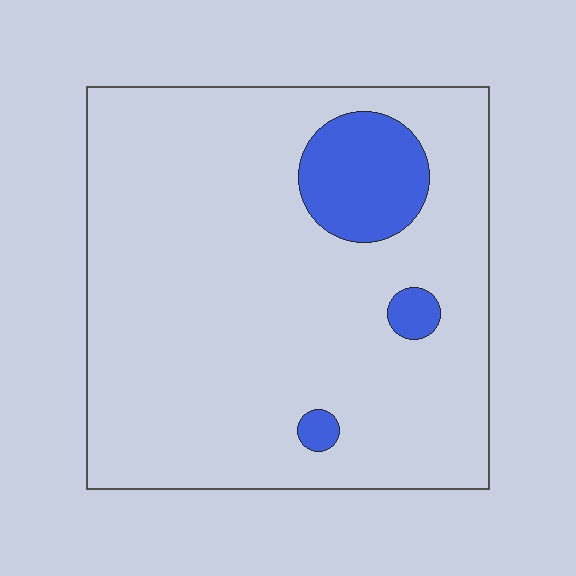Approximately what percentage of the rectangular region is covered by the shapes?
Approximately 10%.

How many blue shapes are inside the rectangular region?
3.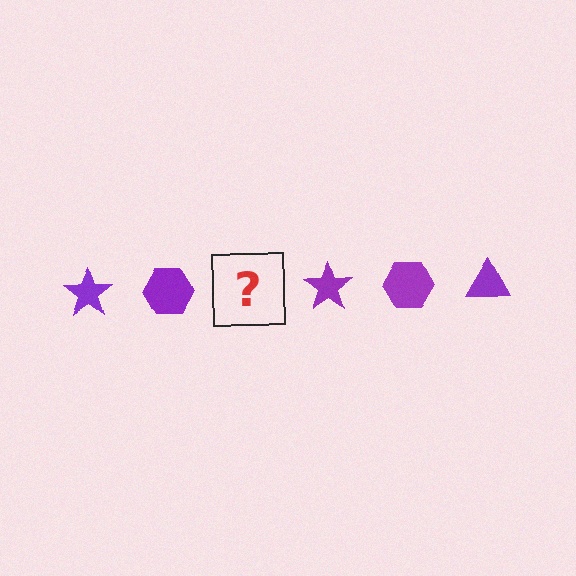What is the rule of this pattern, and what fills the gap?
The rule is that the pattern cycles through star, hexagon, triangle shapes in purple. The gap should be filled with a purple triangle.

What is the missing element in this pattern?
The missing element is a purple triangle.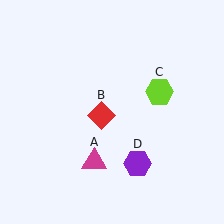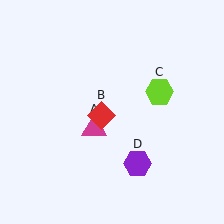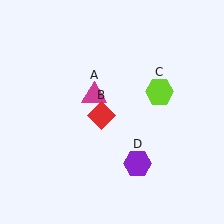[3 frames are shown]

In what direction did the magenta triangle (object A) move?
The magenta triangle (object A) moved up.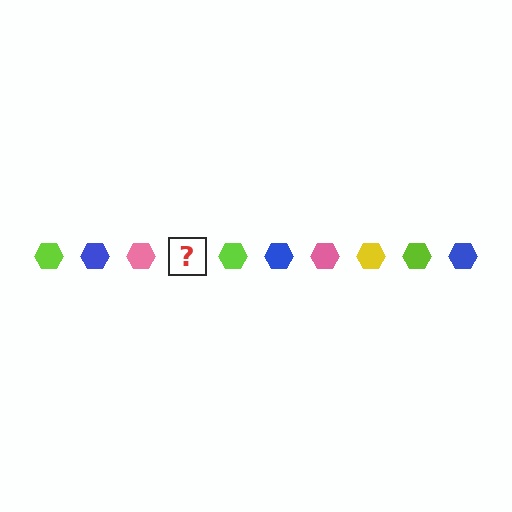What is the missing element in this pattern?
The missing element is a yellow hexagon.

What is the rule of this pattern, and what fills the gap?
The rule is that the pattern cycles through lime, blue, pink, yellow hexagons. The gap should be filled with a yellow hexagon.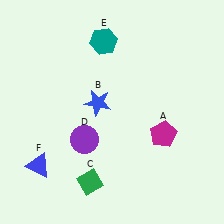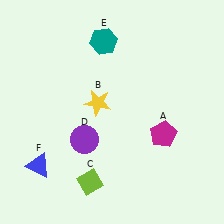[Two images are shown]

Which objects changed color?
B changed from blue to yellow. C changed from green to lime.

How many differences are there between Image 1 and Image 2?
There are 2 differences between the two images.